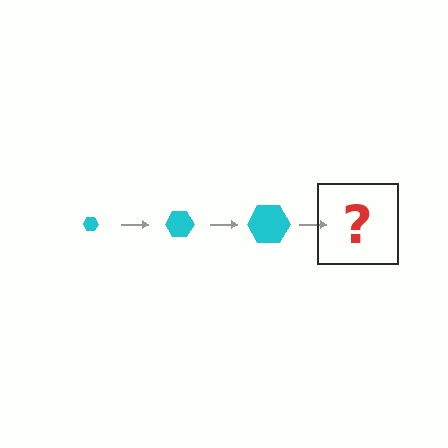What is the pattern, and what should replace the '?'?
The pattern is that the hexagon gets progressively larger each step. The '?' should be a cyan hexagon, larger than the previous one.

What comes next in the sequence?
The next element should be a cyan hexagon, larger than the previous one.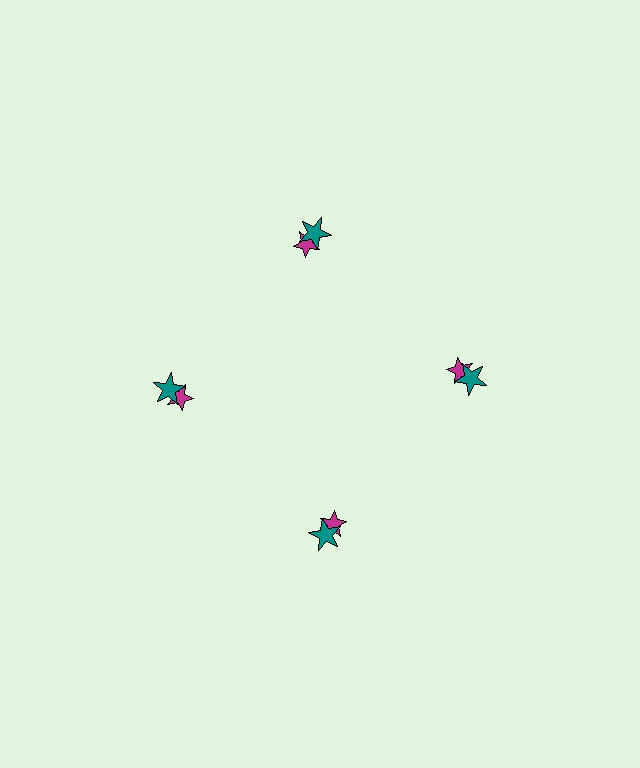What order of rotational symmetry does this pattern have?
This pattern has 4-fold rotational symmetry.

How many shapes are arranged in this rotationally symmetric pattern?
There are 8 shapes, arranged in 4 groups of 2.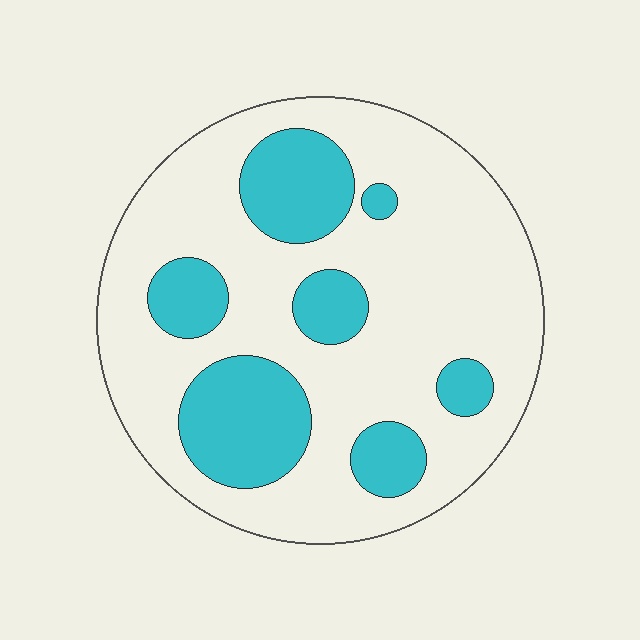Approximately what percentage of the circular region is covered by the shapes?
Approximately 25%.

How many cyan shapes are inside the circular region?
7.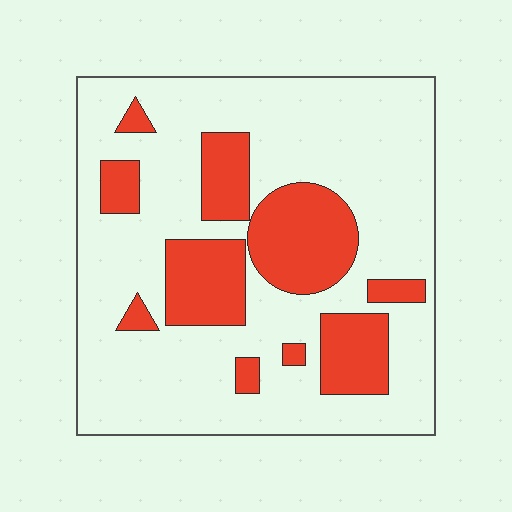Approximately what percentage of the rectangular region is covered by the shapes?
Approximately 25%.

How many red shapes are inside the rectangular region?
10.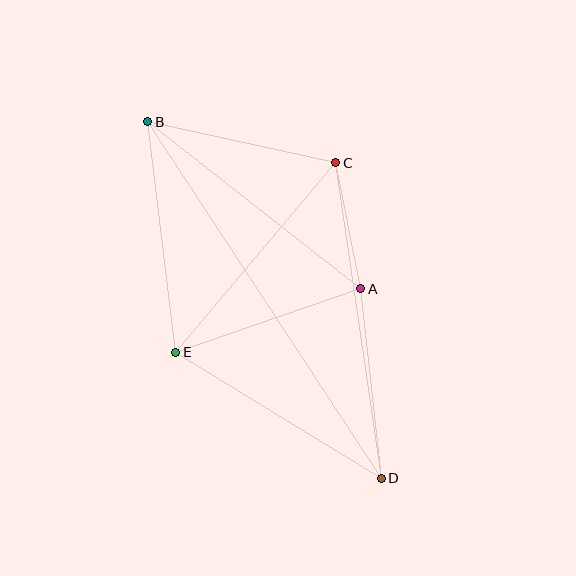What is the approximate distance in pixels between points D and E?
The distance between D and E is approximately 241 pixels.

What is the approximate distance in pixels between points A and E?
The distance between A and E is approximately 196 pixels.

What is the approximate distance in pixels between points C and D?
The distance between C and D is approximately 319 pixels.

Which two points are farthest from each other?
Points B and D are farthest from each other.